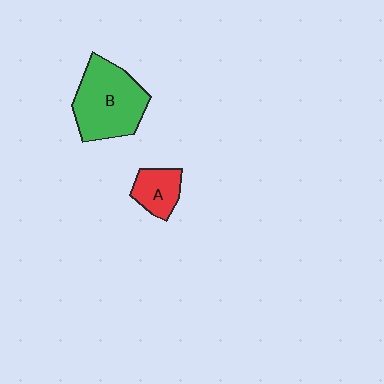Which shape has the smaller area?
Shape A (red).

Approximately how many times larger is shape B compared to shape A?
Approximately 2.3 times.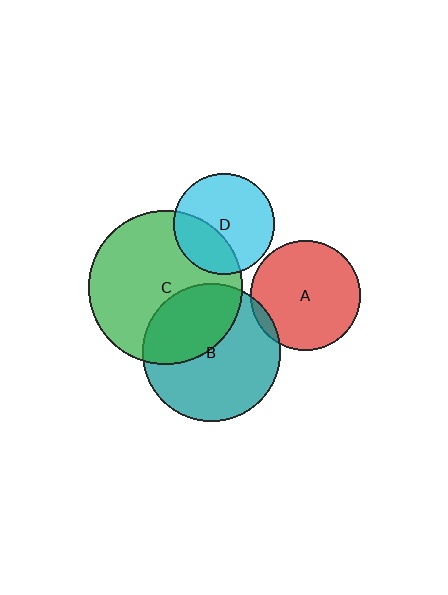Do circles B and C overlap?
Yes.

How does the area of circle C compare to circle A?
Approximately 2.0 times.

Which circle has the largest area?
Circle C (green).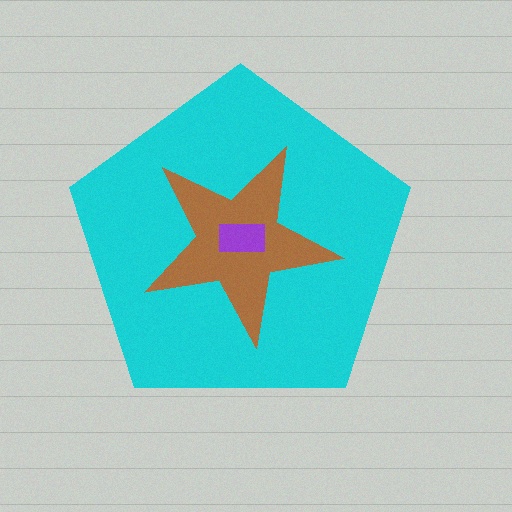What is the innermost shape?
The purple rectangle.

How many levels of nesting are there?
3.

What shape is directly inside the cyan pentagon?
The brown star.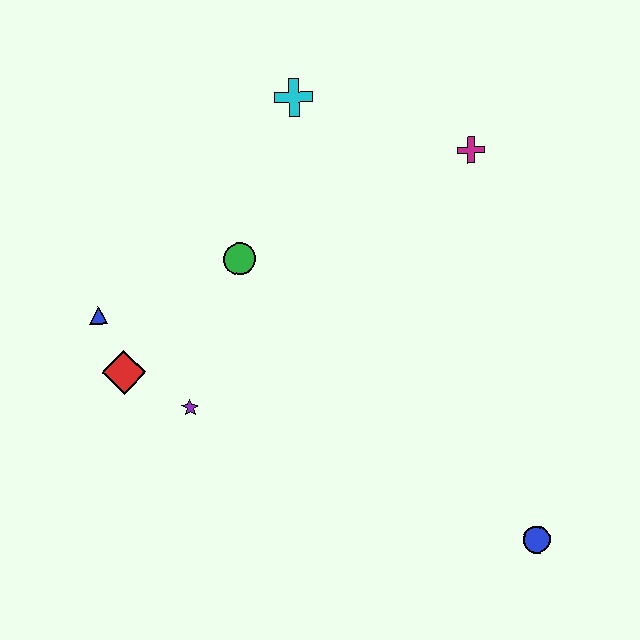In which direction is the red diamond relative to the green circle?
The red diamond is to the left of the green circle.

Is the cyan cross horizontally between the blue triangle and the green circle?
No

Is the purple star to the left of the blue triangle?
No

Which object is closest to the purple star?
The red diamond is closest to the purple star.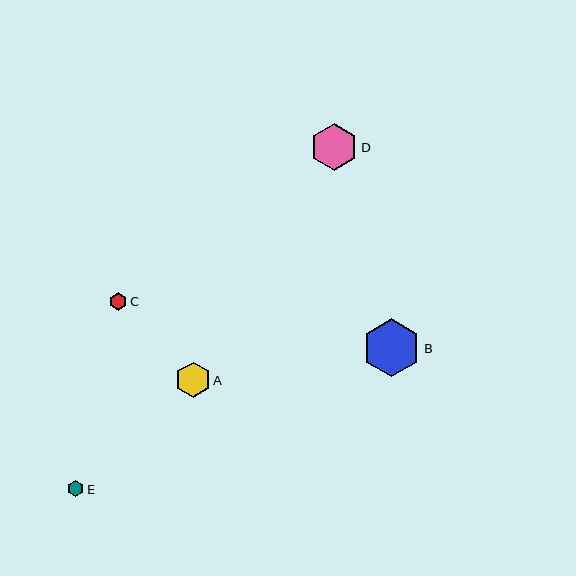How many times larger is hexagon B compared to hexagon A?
Hexagon B is approximately 1.7 times the size of hexagon A.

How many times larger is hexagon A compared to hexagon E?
Hexagon A is approximately 2.2 times the size of hexagon E.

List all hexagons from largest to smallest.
From largest to smallest: B, D, A, C, E.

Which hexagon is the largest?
Hexagon B is the largest with a size of approximately 58 pixels.